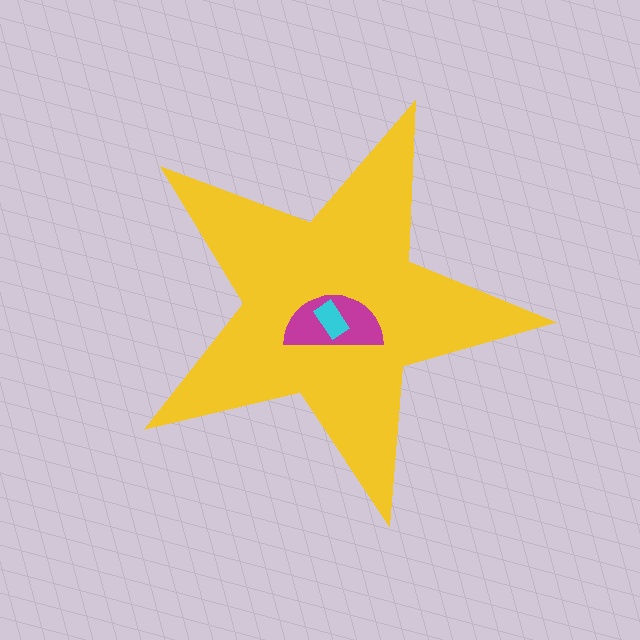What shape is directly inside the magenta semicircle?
The cyan rectangle.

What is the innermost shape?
The cyan rectangle.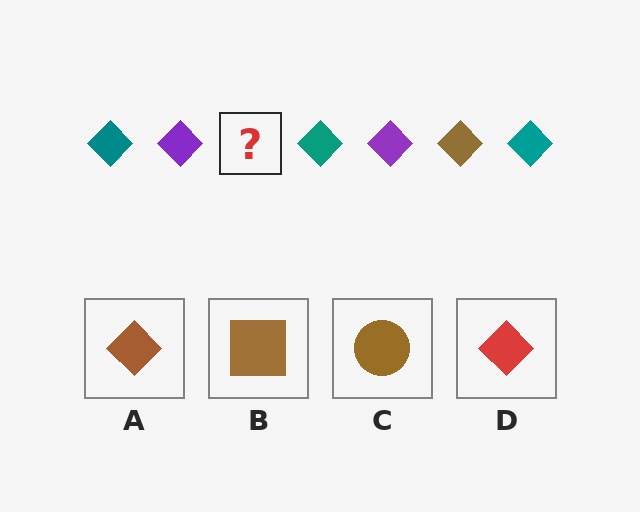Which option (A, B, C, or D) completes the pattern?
A.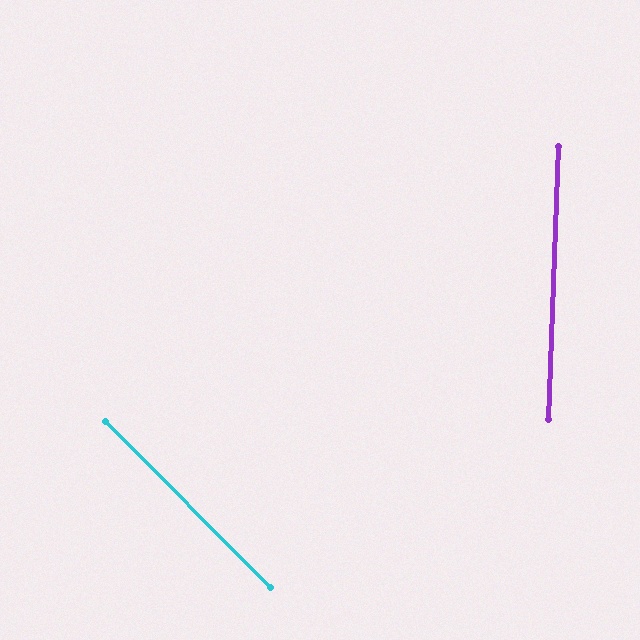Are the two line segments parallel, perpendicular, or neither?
Neither parallel nor perpendicular — they differ by about 47°.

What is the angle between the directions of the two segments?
Approximately 47 degrees.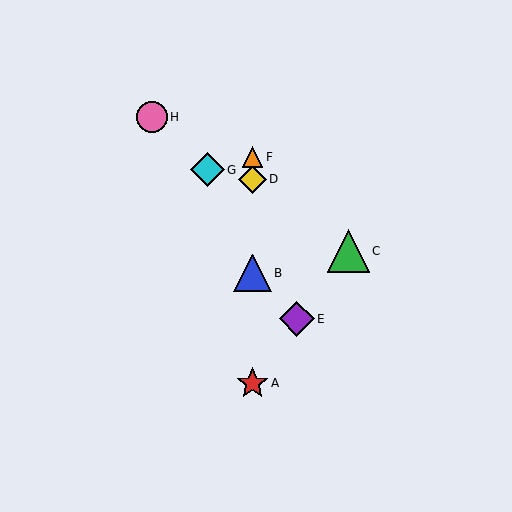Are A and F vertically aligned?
Yes, both are at x≈253.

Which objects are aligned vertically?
Objects A, B, D, F are aligned vertically.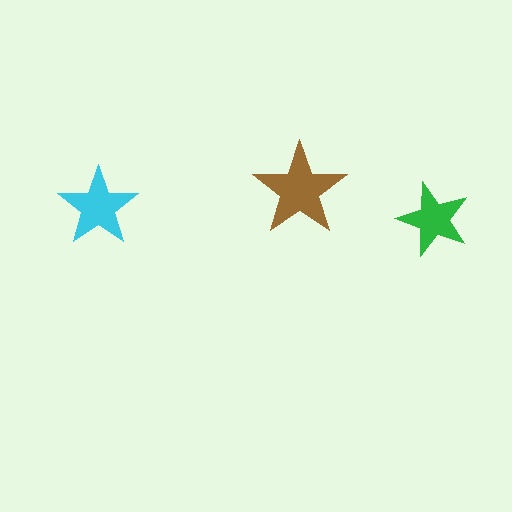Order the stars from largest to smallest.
the brown one, the cyan one, the green one.